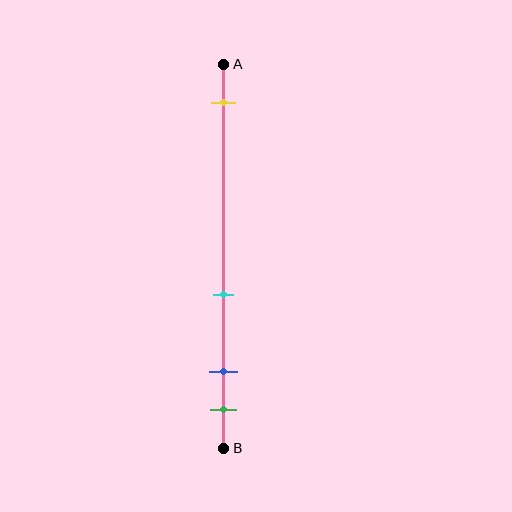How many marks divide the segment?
There are 4 marks dividing the segment.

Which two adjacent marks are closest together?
The blue and green marks are the closest adjacent pair.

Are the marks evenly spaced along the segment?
No, the marks are not evenly spaced.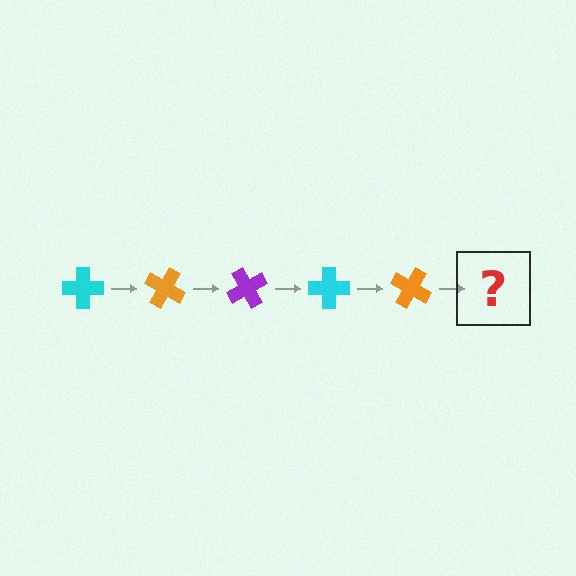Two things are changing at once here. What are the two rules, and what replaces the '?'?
The two rules are that it rotates 30 degrees each step and the color cycles through cyan, orange, and purple. The '?' should be a purple cross, rotated 150 degrees from the start.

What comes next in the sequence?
The next element should be a purple cross, rotated 150 degrees from the start.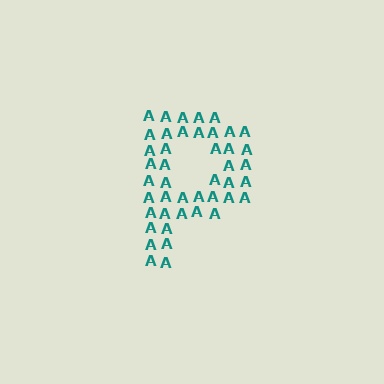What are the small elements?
The small elements are letter A's.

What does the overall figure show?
The overall figure shows the letter P.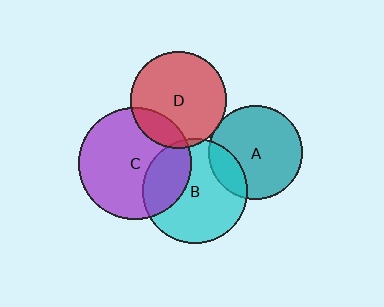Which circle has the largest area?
Circle C (purple).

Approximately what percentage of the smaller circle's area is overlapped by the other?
Approximately 5%.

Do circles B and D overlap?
Yes.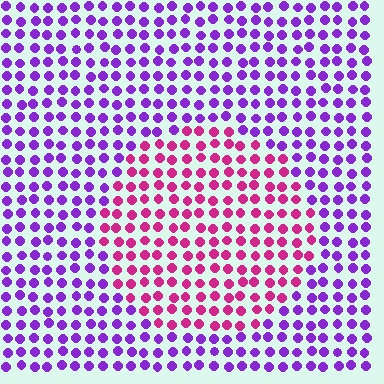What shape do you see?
I see a circle.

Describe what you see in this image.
The image is filled with small purple elements in a uniform arrangement. A circle-shaped region is visible where the elements are tinted to a slightly different hue, forming a subtle color boundary.